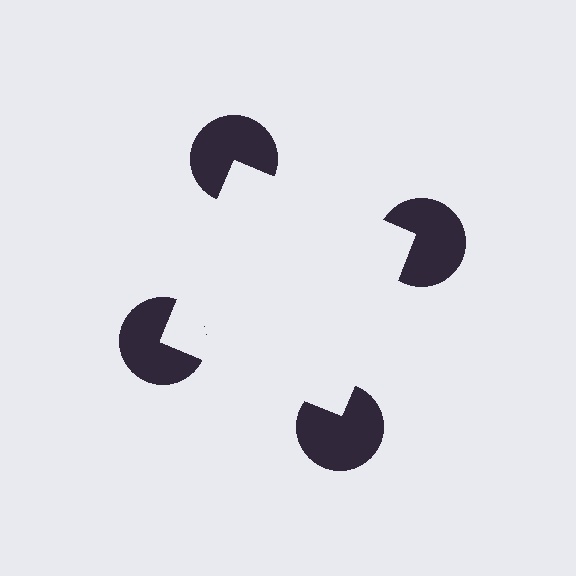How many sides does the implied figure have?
4 sides.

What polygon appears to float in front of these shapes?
An illusory square — its edges are inferred from the aligned wedge cuts in the pac-man discs, not physically drawn.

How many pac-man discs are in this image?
There are 4 — one at each vertex of the illusory square.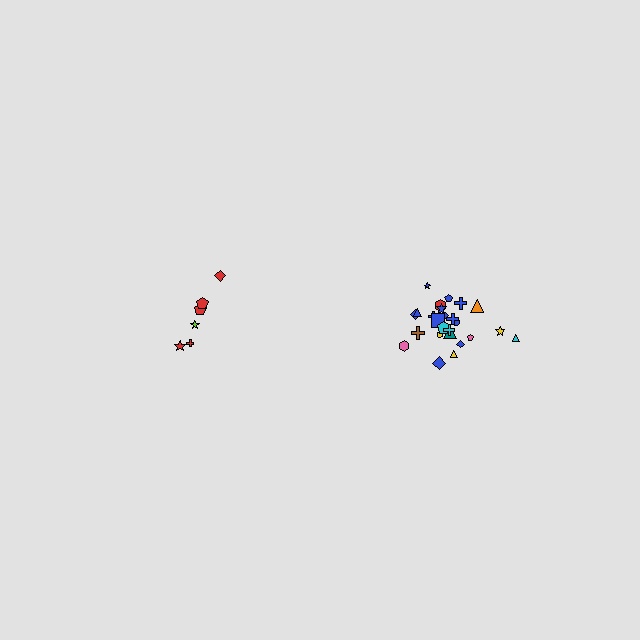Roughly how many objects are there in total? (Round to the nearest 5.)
Roughly 30 objects in total.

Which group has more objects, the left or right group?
The right group.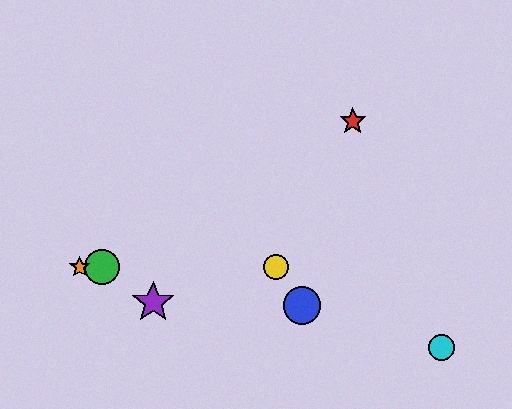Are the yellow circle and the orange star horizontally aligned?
Yes, both are at y≈267.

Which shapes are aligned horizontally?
The green circle, the yellow circle, the orange star are aligned horizontally.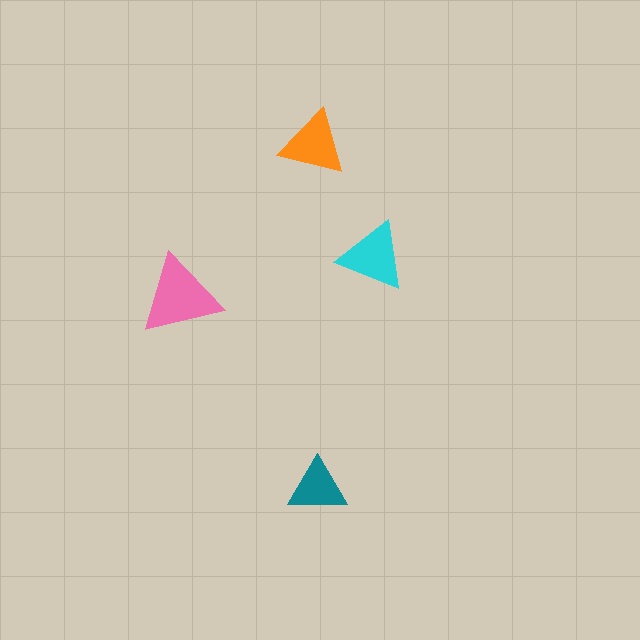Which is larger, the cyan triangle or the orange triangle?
The cyan one.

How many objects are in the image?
There are 4 objects in the image.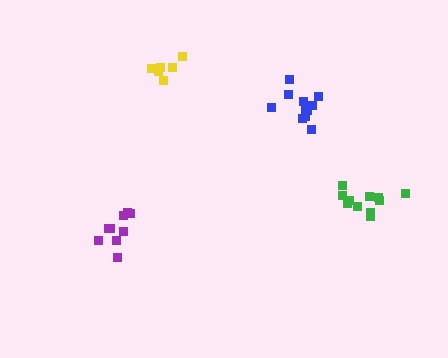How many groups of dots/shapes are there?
There are 4 groups.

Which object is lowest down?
The purple cluster is bottommost.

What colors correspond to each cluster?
The clusters are colored: purple, yellow, green, blue.